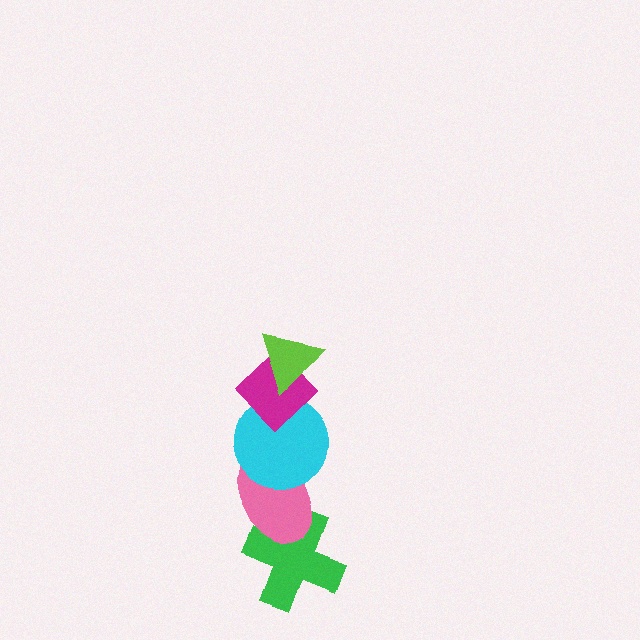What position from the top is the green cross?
The green cross is 5th from the top.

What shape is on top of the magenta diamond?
The lime triangle is on top of the magenta diamond.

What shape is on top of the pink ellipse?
The cyan circle is on top of the pink ellipse.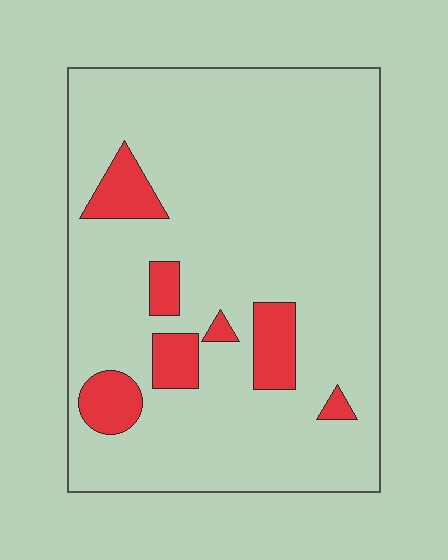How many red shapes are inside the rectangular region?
7.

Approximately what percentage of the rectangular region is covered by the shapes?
Approximately 10%.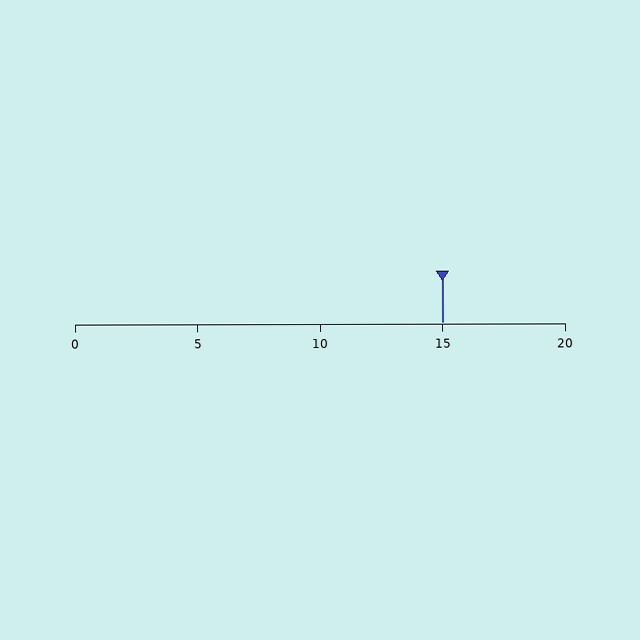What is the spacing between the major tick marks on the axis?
The major ticks are spaced 5 apart.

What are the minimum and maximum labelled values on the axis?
The axis runs from 0 to 20.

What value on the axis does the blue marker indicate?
The marker indicates approximately 15.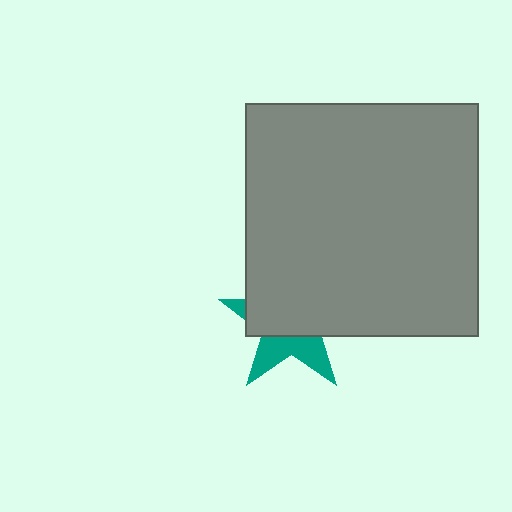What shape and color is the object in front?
The object in front is a gray square.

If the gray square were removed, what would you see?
You would see the complete teal star.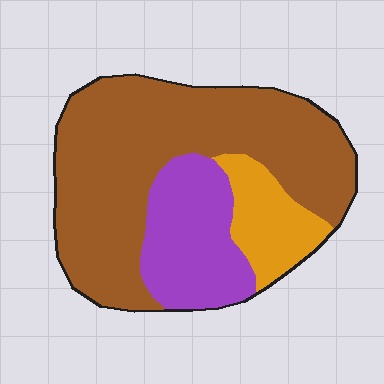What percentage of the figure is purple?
Purple covers 23% of the figure.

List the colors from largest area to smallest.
From largest to smallest: brown, purple, orange.